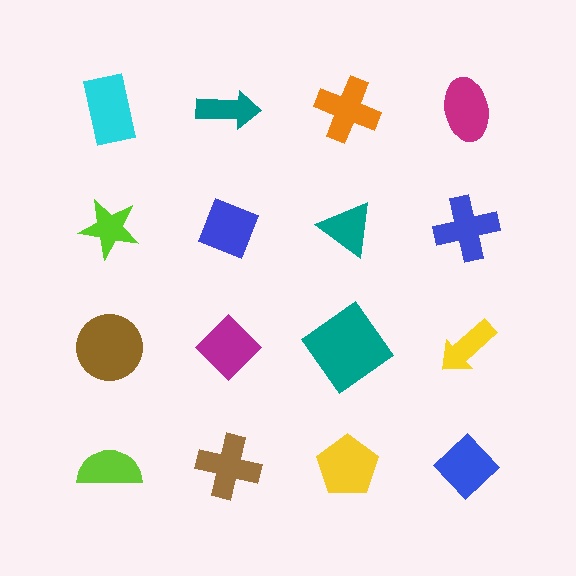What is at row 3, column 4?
A yellow arrow.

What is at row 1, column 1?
A cyan rectangle.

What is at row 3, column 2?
A magenta diamond.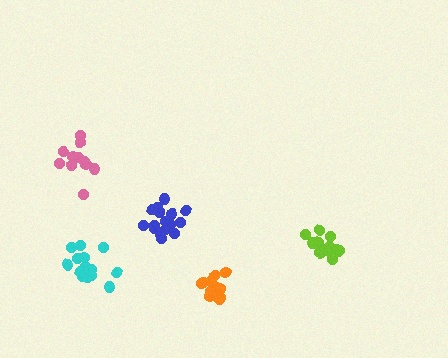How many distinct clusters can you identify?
There are 5 distinct clusters.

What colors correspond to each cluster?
The clusters are colored: blue, lime, cyan, pink, orange.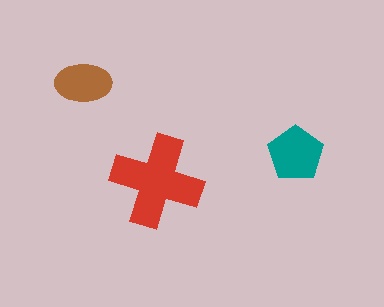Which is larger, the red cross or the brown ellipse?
The red cross.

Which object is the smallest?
The brown ellipse.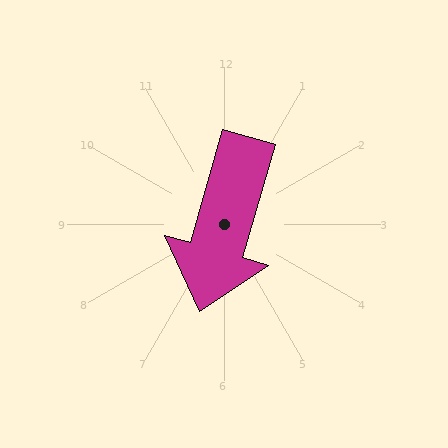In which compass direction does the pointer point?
South.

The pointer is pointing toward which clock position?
Roughly 7 o'clock.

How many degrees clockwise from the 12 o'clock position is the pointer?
Approximately 196 degrees.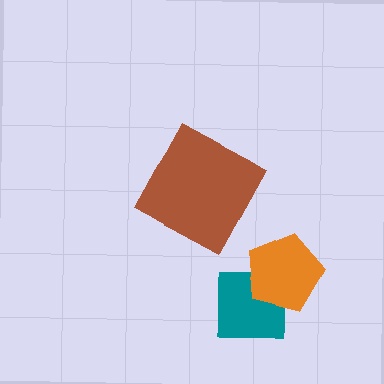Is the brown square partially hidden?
No, no other shape covers it.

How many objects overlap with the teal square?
1 object overlaps with the teal square.